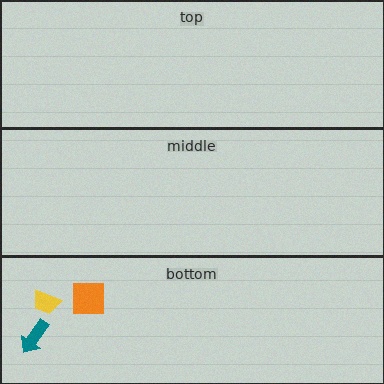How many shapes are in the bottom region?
3.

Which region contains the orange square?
The bottom region.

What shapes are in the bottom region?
The orange square, the yellow trapezoid, the teal arrow.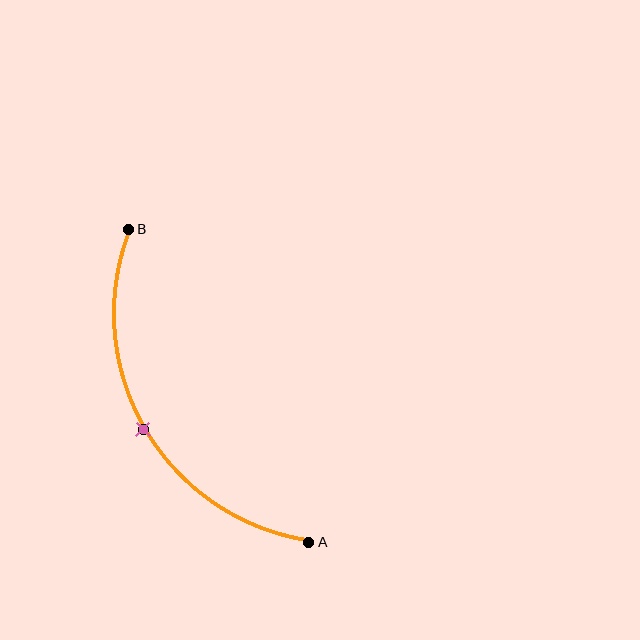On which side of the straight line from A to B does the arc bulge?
The arc bulges to the left of the straight line connecting A and B.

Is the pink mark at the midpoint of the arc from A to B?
Yes. The pink mark lies on the arc at equal arc-length from both A and B — it is the arc midpoint.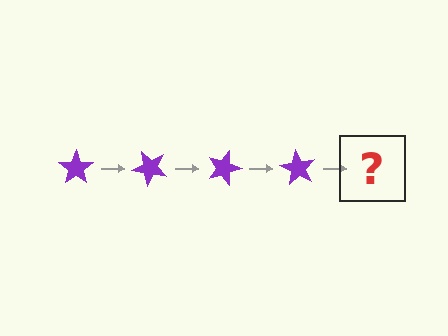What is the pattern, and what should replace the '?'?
The pattern is that the star rotates 45 degrees each step. The '?' should be a purple star rotated 180 degrees.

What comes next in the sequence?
The next element should be a purple star rotated 180 degrees.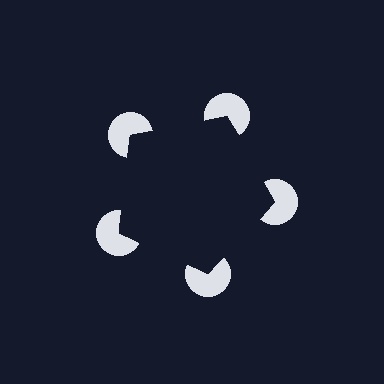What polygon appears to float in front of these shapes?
An illusory pentagon — its edges are inferred from the aligned wedge cuts in the pac-man discs, not physically drawn.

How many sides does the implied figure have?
5 sides.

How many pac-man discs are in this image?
There are 5 — one at each vertex of the illusory pentagon.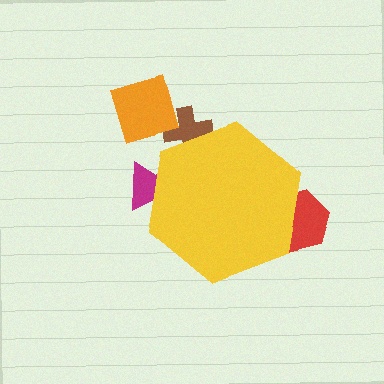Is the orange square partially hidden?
No, the orange square is fully visible.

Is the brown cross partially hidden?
Yes, the brown cross is partially hidden behind the yellow hexagon.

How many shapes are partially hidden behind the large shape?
3 shapes are partially hidden.